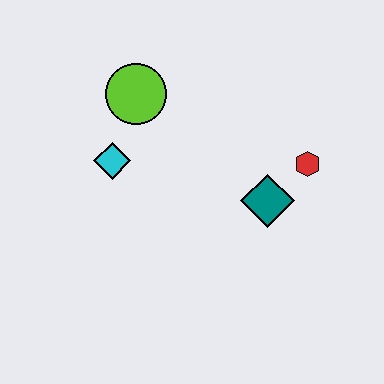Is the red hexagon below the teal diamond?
No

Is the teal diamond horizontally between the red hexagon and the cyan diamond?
Yes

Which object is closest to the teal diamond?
The red hexagon is closest to the teal diamond.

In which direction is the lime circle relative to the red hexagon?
The lime circle is to the left of the red hexagon.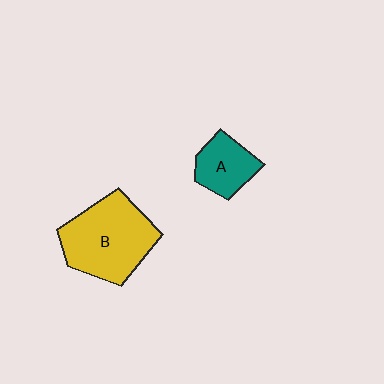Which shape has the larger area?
Shape B (yellow).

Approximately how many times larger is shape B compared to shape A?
Approximately 2.1 times.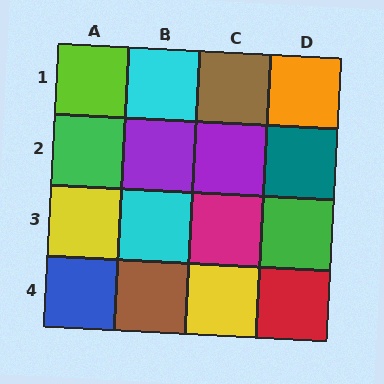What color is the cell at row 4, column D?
Red.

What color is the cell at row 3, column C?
Magenta.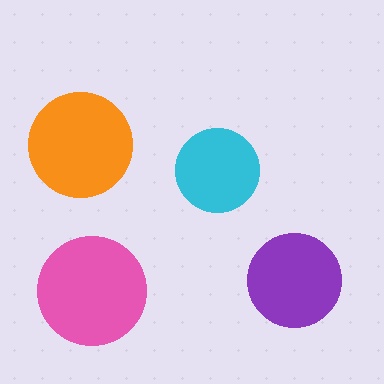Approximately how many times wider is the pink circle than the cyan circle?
About 1.5 times wider.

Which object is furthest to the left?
The orange circle is leftmost.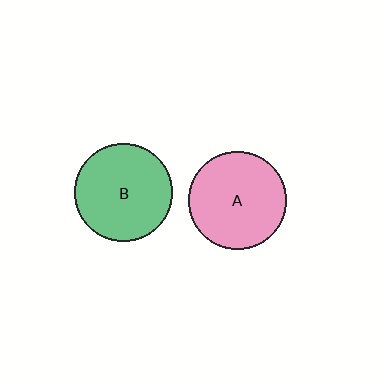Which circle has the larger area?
Circle B (green).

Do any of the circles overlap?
No, none of the circles overlap.